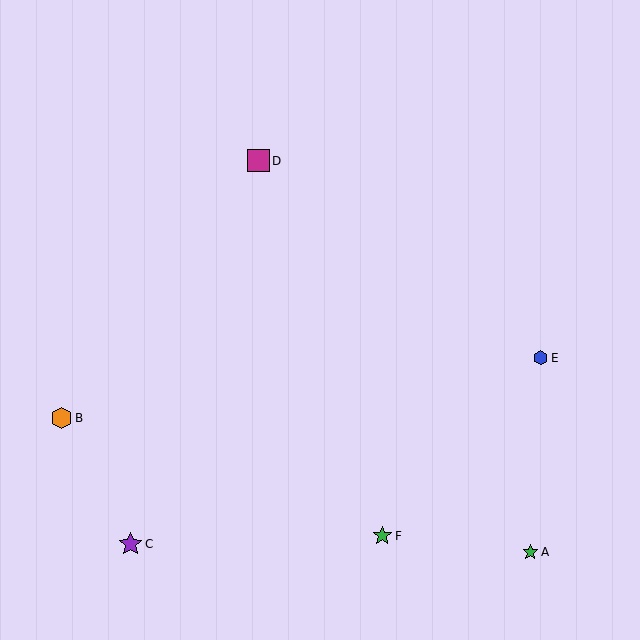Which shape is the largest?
The purple star (labeled C) is the largest.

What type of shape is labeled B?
Shape B is an orange hexagon.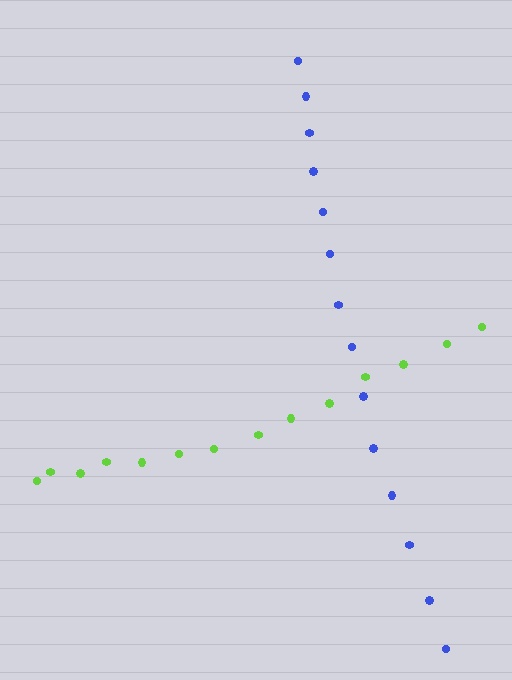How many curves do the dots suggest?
There are 2 distinct paths.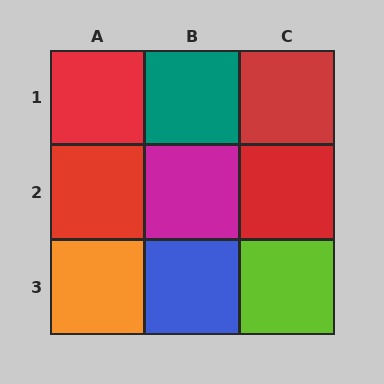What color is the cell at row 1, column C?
Red.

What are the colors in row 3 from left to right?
Orange, blue, lime.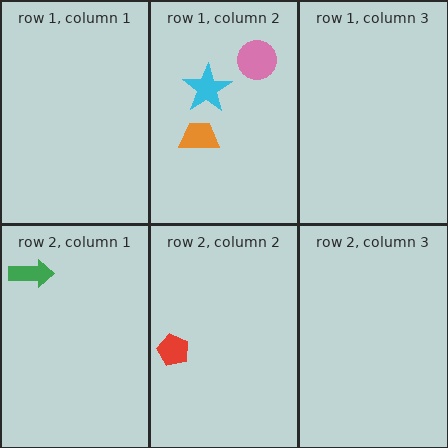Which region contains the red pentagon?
The row 2, column 2 region.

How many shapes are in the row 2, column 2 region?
1.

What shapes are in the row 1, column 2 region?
The pink circle, the orange trapezoid, the cyan star.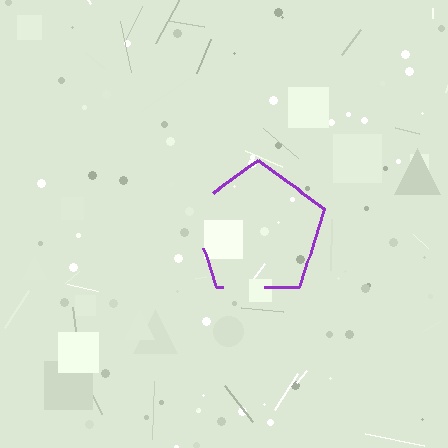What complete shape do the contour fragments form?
The contour fragments form a pentagon.